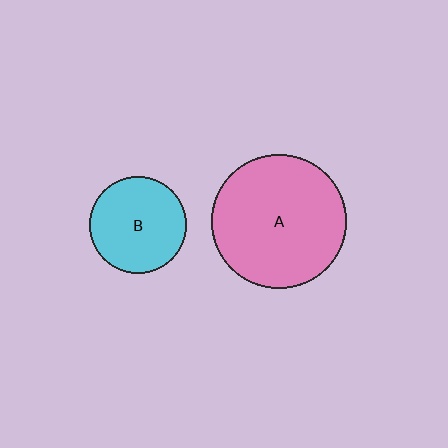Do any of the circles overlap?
No, none of the circles overlap.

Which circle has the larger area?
Circle A (pink).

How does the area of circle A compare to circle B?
Approximately 1.9 times.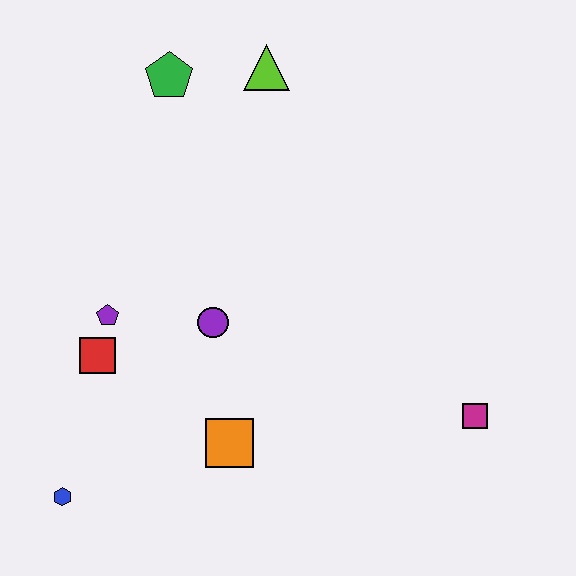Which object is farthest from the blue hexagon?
The lime triangle is farthest from the blue hexagon.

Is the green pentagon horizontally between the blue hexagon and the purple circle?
Yes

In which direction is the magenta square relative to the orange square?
The magenta square is to the right of the orange square.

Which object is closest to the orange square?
The purple circle is closest to the orange square.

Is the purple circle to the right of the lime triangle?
No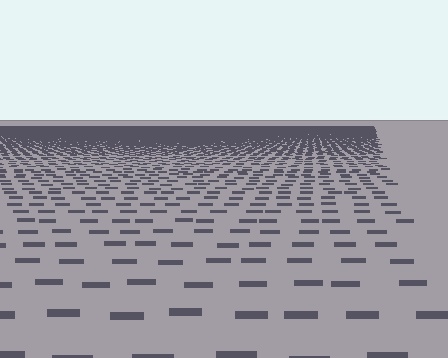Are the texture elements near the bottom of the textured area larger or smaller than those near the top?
Larger. Near the bottom, elements are closer to the viewer and appear at a bigger on-screen size.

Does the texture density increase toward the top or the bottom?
Density increases toward the top.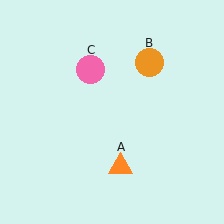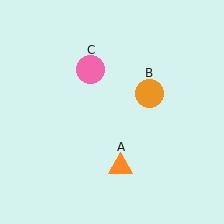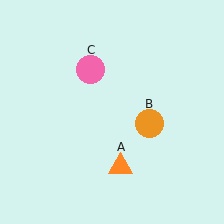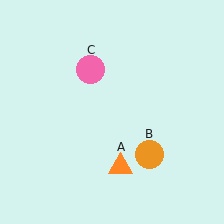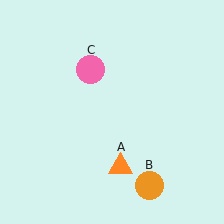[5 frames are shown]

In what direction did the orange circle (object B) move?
The orange circle (object B) moved down.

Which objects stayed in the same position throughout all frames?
Orange triangle (object A) and pink circle (object C) remained stationary.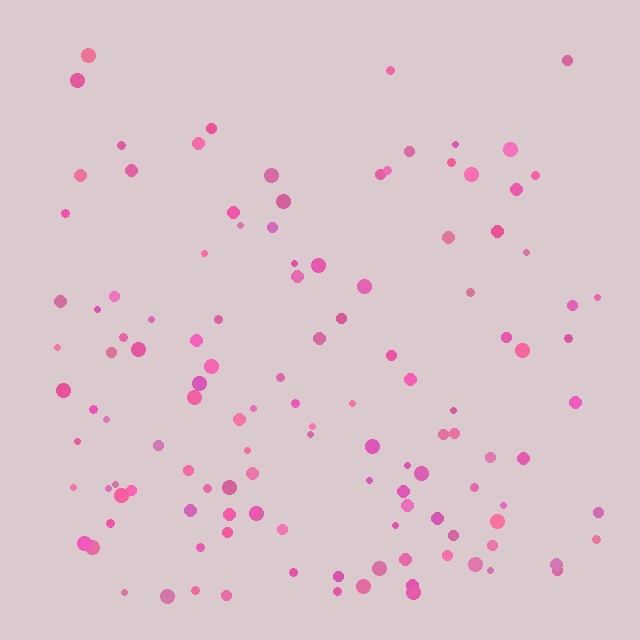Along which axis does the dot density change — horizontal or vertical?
Vertical.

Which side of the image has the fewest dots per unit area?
The top.